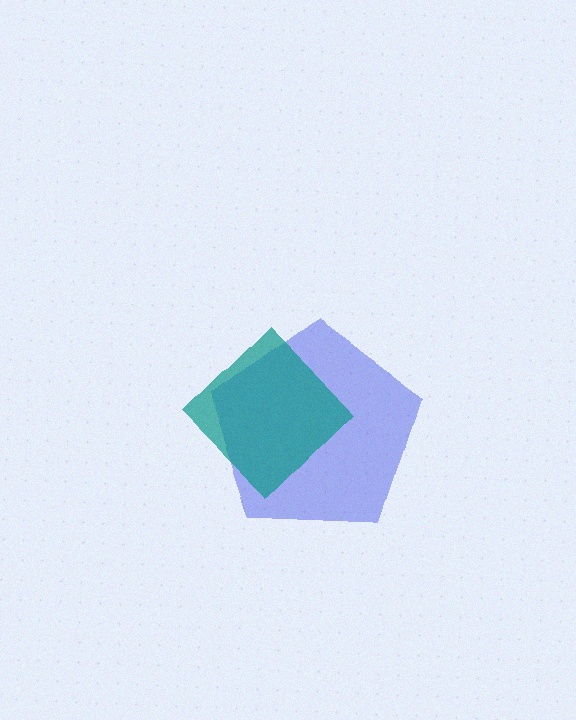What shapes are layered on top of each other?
The layered shapes are: a blue pentagon, a teal diamond.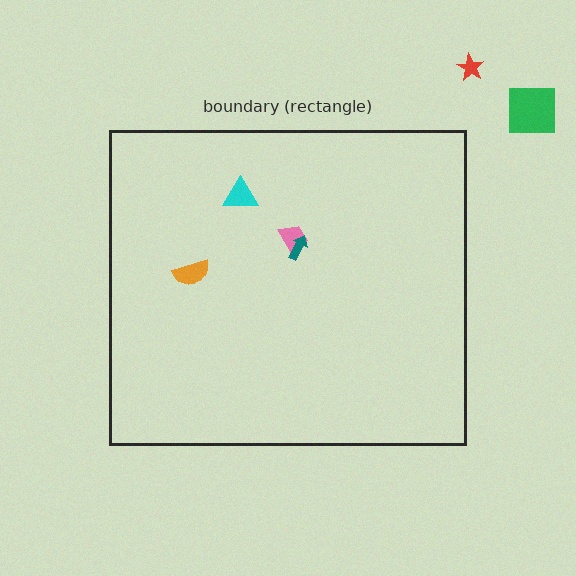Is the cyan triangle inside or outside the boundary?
Inside.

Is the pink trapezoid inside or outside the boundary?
Inside.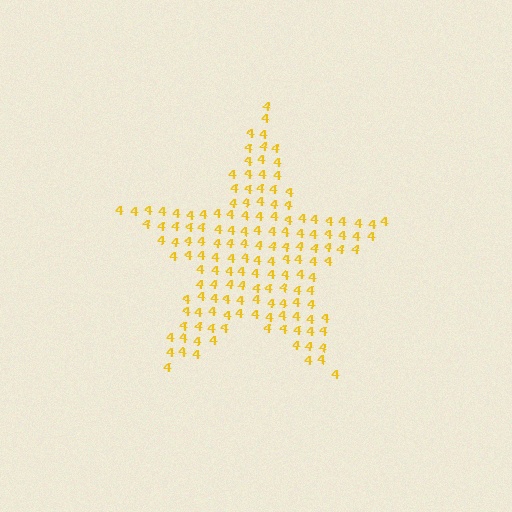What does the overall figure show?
The overall figure shows a star.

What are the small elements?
The small elements are digit 4's.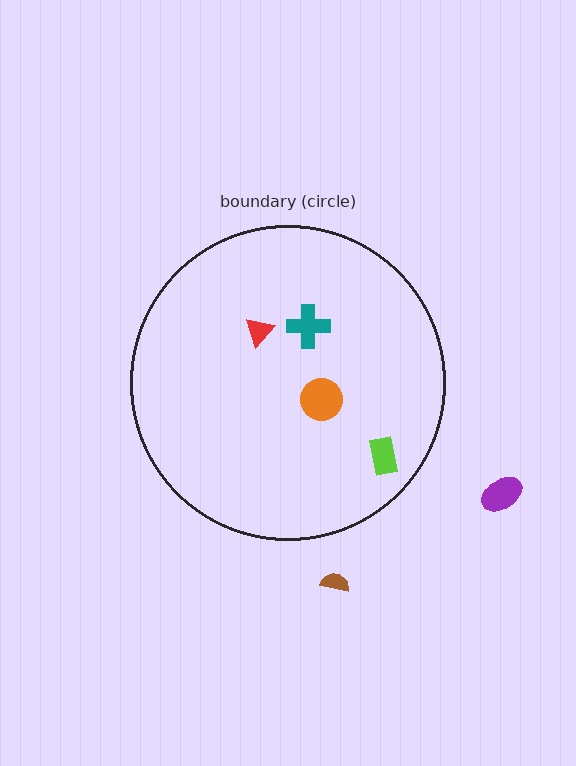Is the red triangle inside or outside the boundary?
Inside.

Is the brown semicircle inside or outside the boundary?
Outside.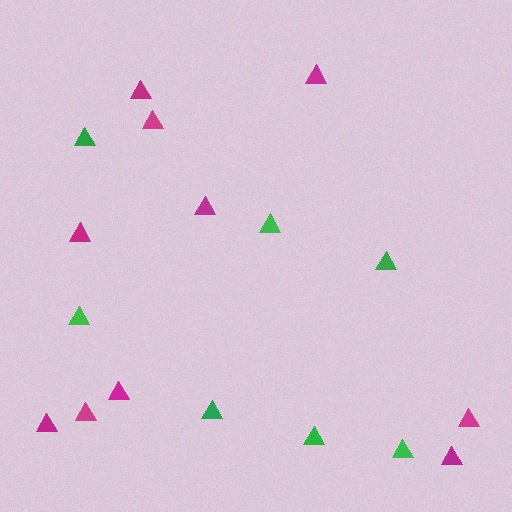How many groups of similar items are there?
There are 2 groups: one group of green triangles (7) and one group of magenta triangles (10).